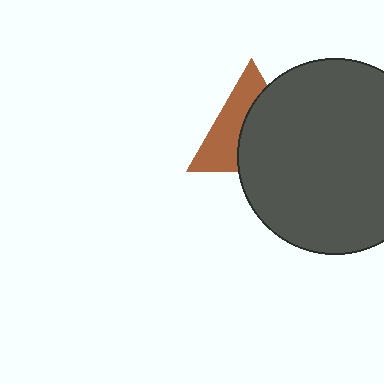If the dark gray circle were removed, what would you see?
You would see the complete brown triangle.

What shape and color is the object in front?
The object in front is a dark gray circle.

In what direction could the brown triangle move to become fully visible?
The brown triangle could move left. That would shift it out from behind the dark gray circle entirely.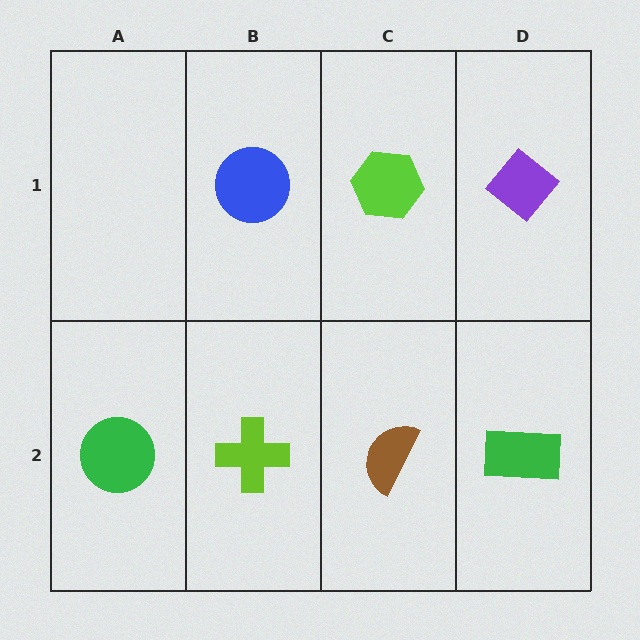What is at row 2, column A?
A green circle.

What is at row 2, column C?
A brown semicircle.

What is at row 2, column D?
A green rectangle.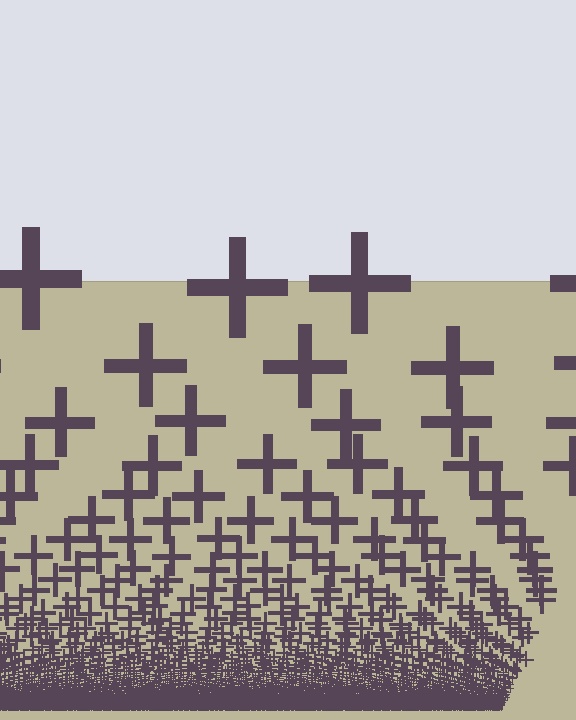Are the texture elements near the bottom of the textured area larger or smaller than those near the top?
Smaller. The gradient is inverted — elements near the bottom are smaller and denser.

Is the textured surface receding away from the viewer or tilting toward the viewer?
The surface appears to tilt toward the viewer. Texture elements get larger and sparser toward the top.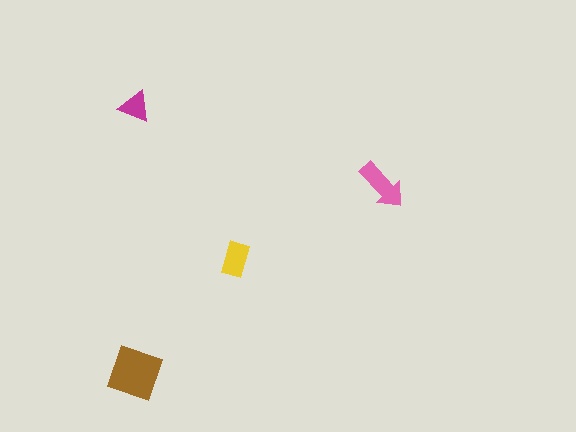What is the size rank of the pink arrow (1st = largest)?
2nd.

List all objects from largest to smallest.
The brown diamond, the pink arrow, the yellow rectangle, the magenta triangle.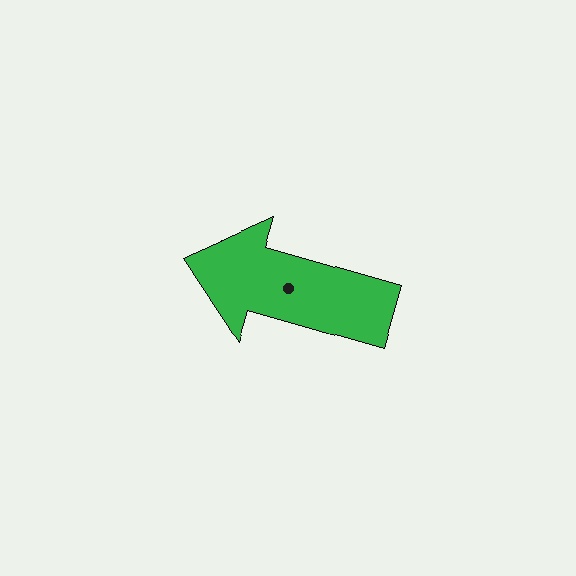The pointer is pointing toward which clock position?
Roughly 10 o'clock.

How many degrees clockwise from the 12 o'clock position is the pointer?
Approximately 286 degrees.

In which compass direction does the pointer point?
West.